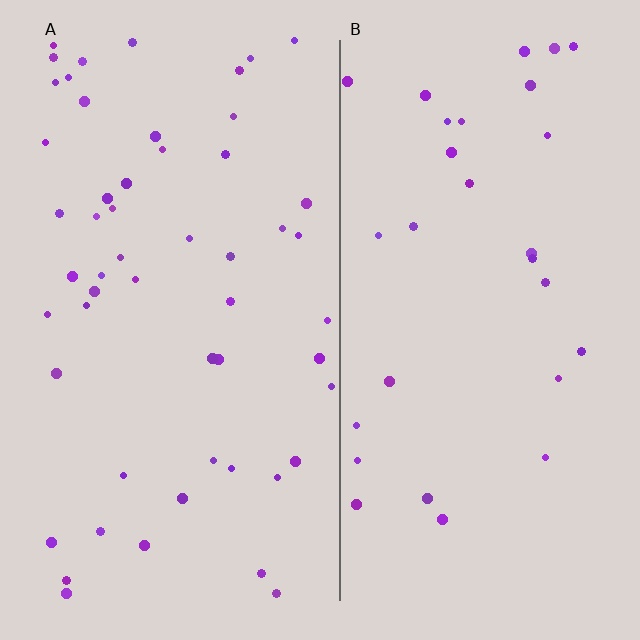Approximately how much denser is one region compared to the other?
Approximately 1.8× — region A over region B.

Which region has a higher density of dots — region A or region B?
A (the left).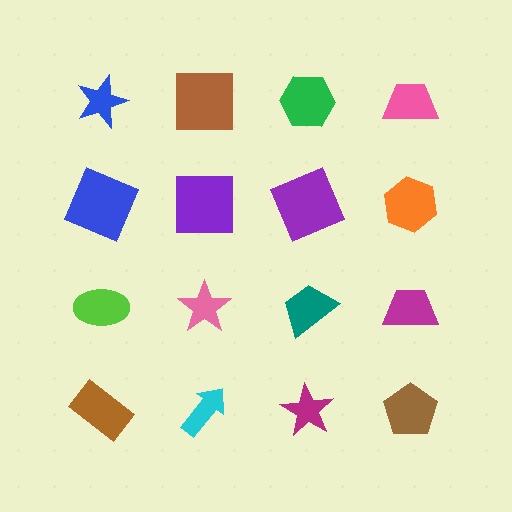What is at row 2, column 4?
An orange hexagon.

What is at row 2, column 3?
A purple square.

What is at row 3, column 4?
A magenta trapezoid.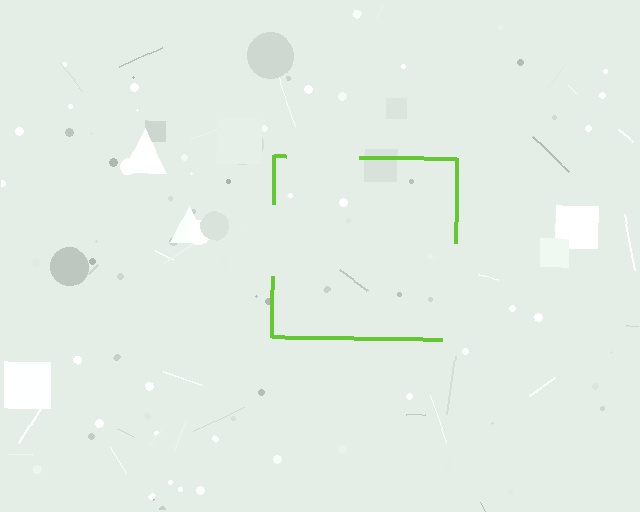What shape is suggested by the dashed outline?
The dashed outline suggests a square.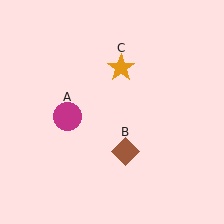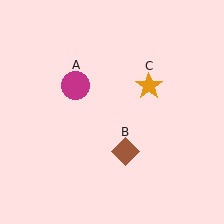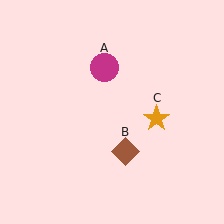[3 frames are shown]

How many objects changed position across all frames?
2 objects changed position: magenta circle (object A), orange star (object C).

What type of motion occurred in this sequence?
The magenta circle (object A), orange star (object C) rotated clockwise around the center of the scene.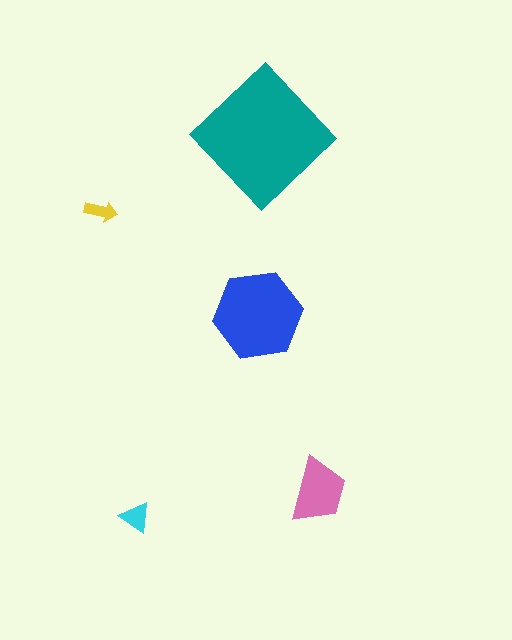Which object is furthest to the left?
The yellow arrow is leftmost.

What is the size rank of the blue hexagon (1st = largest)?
2nd.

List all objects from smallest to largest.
The yellow arrow, the cyan triangle, the pink trapezoid, the blue hexagon, the teal diamond.